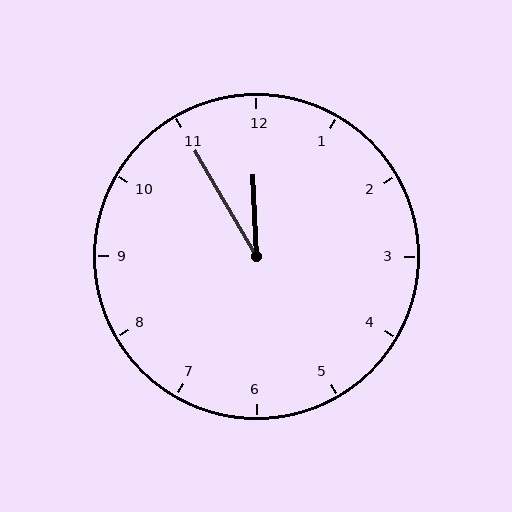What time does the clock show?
11:55.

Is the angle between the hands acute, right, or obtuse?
It is acute.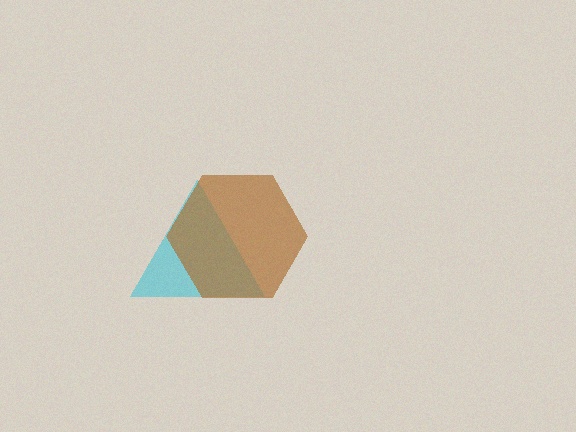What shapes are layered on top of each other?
The layered shapes are: a cyan triangle, a brown hexagon.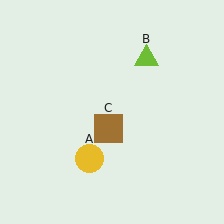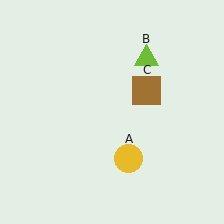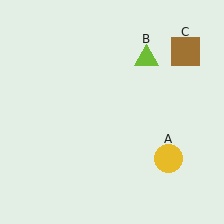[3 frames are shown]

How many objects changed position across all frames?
2 objects changed position: yellow circle (object A), brown square (object C).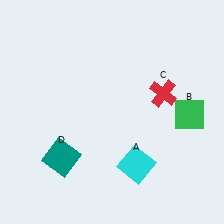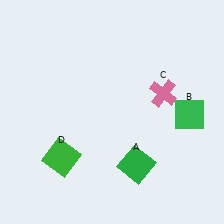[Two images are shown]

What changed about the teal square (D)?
In Image 1, D is teal. In Image 2, it changed to green.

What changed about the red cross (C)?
In Image 1, C is red. In Image 2, it changed to pink.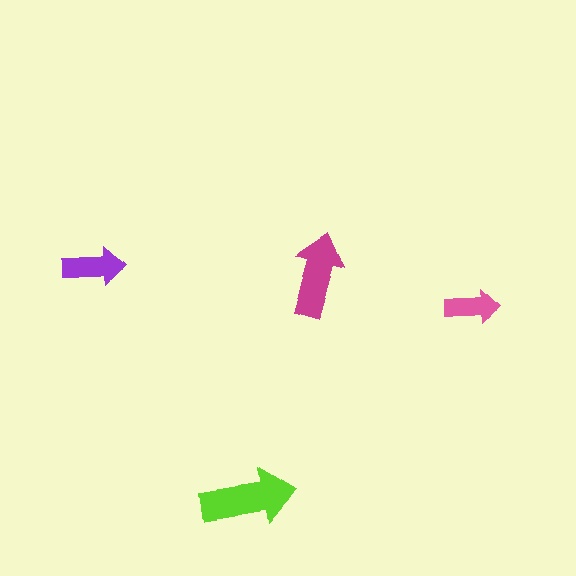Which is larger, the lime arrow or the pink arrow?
The lime one.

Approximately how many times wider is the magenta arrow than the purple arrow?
About 1.5 times wider.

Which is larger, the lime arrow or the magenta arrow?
The lime one.